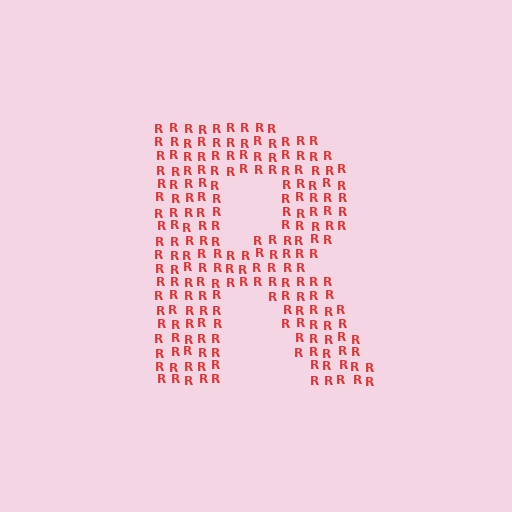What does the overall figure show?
The overall figure shows the letter R.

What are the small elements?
The small elements are letter R's.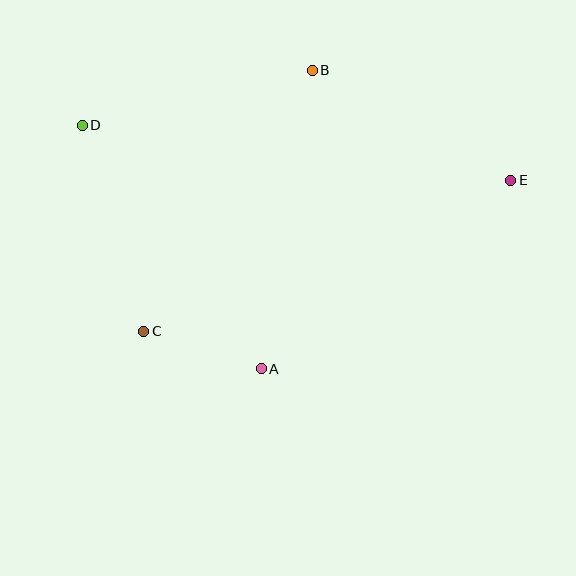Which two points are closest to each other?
Points A and C are closest to each other.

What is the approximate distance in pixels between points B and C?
The distance between B and C is approximately 311 pixels.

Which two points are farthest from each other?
Points D and E are farthest from each other.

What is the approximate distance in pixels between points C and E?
The distance between C and E is approximately 397 pixels.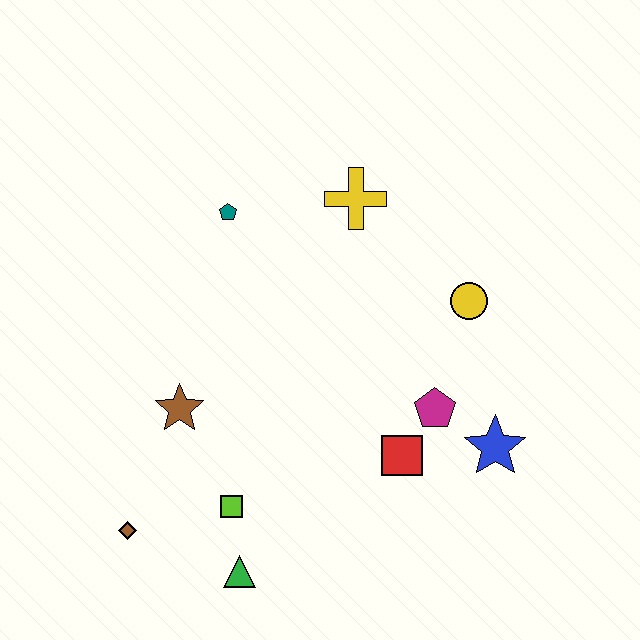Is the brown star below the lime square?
No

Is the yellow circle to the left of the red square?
No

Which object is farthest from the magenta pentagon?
The brown diamond is farthest from the magenta pentagon.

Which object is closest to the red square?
The magenta pentagon is closest to the red square.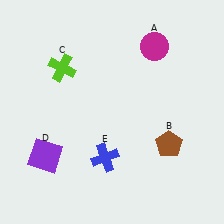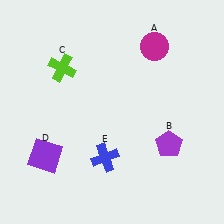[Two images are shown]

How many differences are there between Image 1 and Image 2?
There is 1 difference between the two images.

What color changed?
The pentagon (B) changed from brown in Image 1 to purple in Image 2.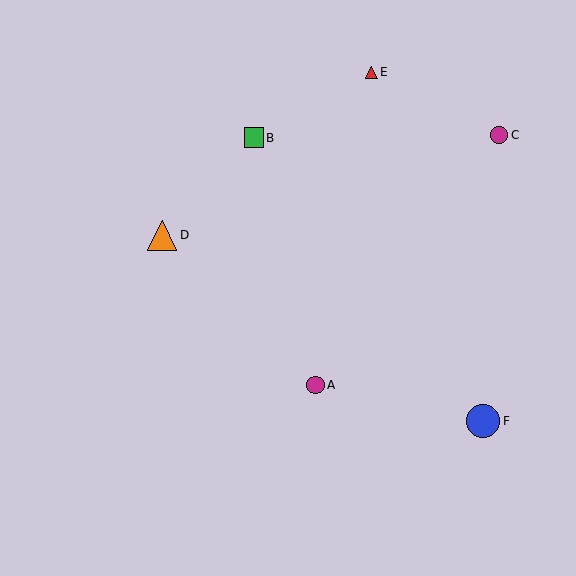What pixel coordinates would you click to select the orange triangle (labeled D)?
Click at (162, 235) to select the orange triangle D.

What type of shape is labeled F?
Shape F is a blue circle.